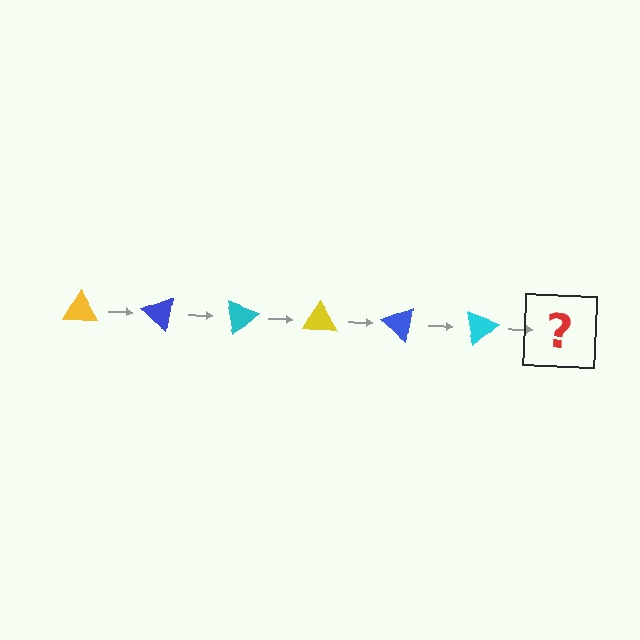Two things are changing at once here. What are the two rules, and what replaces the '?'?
The two rules are that it rotates 40 degrees each step and the color cycles through yellow, blue, and cyan. The '?' should be a yellow triangle, rotated 240 degrees from the start.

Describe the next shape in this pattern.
It should be a yellow triangle, rotated 240 degrees from the start.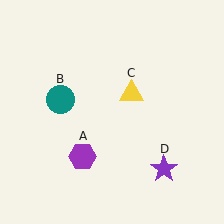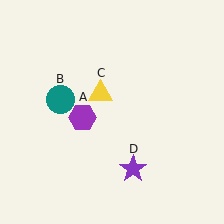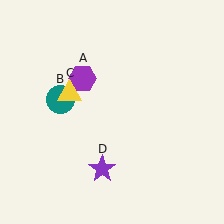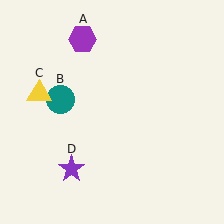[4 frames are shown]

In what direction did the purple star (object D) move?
The purple star (object D) moved left.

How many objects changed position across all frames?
3 objects changed position: purple hexagon (object A), yellow triangle (object C), purple star (object D).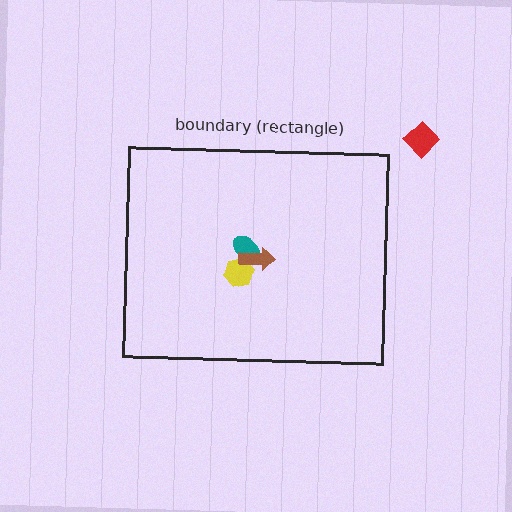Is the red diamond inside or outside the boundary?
Outside.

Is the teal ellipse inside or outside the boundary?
Inside.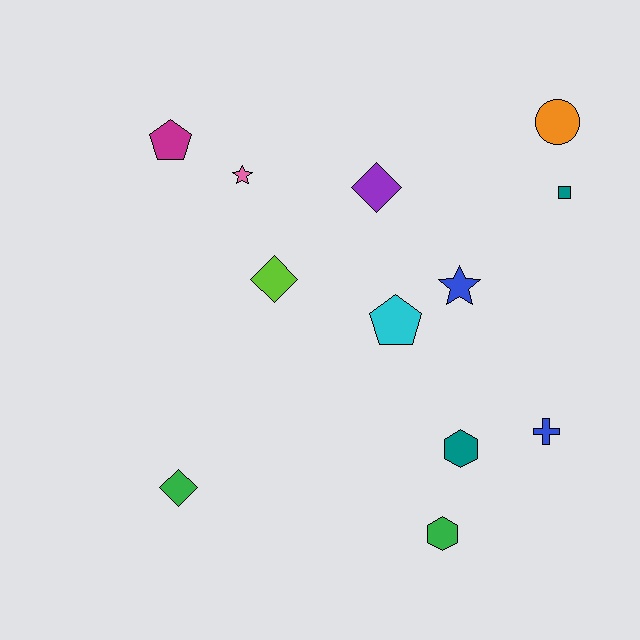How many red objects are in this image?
There are no red objects.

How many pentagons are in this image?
There are 2 pentagons.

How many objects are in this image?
There are 12 objects.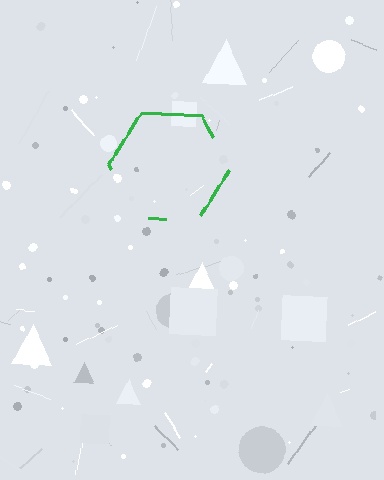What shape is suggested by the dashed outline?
The dashed outline suggests a hexagon.